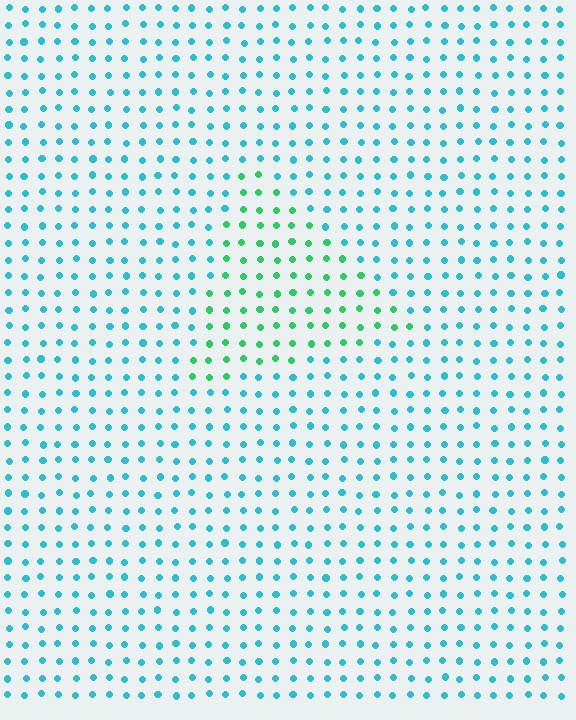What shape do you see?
I see a triangle.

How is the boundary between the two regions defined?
The boundary is defined purely by a slight shift in hue (about 44 degrees). Spacing, size, and orientation are identical on both sides.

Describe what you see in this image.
The image is filled with small cyan elements in a uniform arrangement. A triangle-shaped region is visible where the elements are tinted to a slightly different hue, forming a subtle color boundary.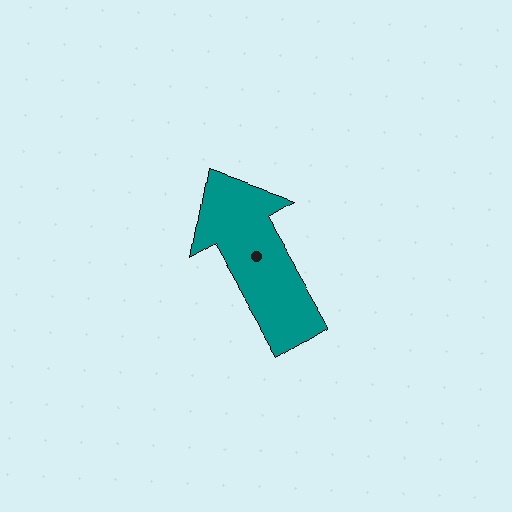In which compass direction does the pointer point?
Northwest.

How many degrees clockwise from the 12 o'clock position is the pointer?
Approximately 330 degrees.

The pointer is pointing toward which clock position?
Roughly 11 o'clock.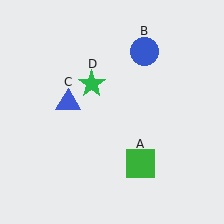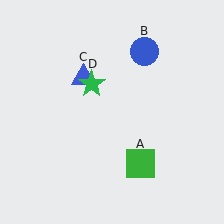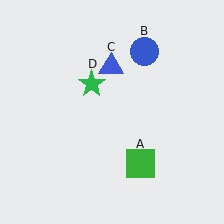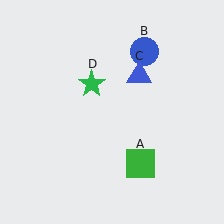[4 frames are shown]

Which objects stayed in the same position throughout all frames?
Green square (object A) and blue circle (object B) and green star (object D) remained stationary.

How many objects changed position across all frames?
1 object changed position: blue triangle (object C).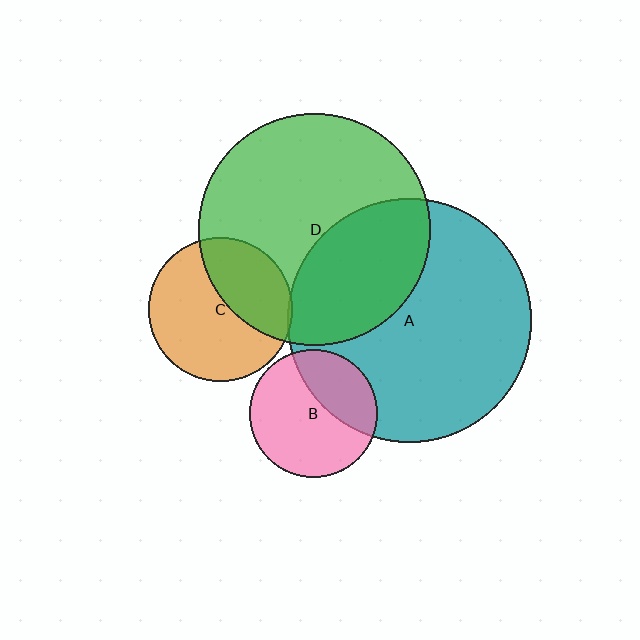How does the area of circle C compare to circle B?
Approximately 1.3 times.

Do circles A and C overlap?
Yes.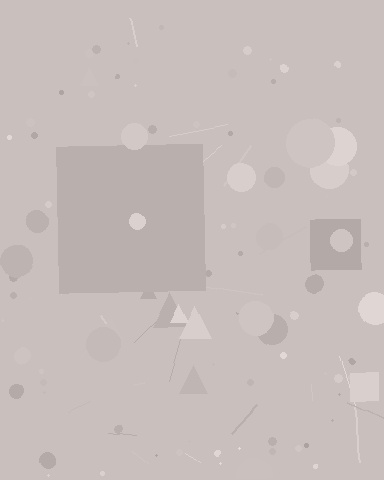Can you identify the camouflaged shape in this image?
The camouflaged shape is a square.